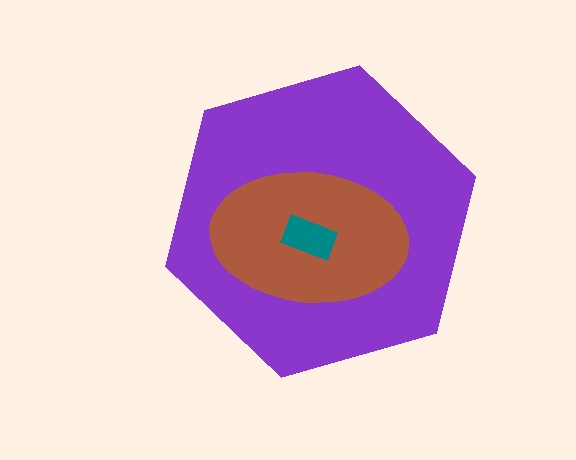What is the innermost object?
The teal rectangle.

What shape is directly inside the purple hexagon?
The brown ellipse.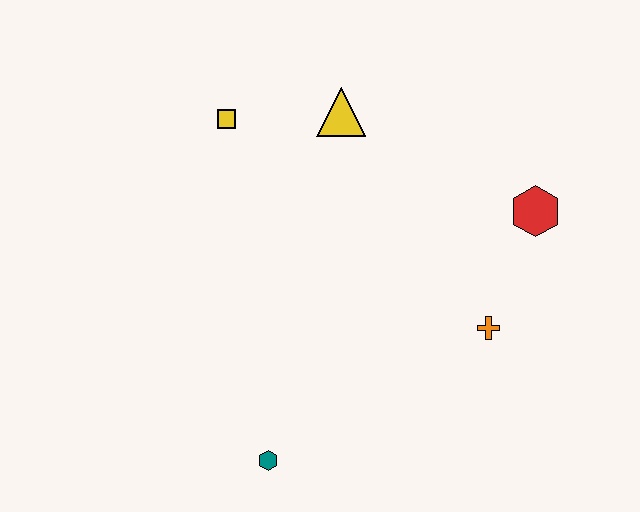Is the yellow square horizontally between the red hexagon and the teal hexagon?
No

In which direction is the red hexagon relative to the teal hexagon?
The red hexagon is to the right of the teal hexagon.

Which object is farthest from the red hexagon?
The teal hexagon is farthest from the red hexagon.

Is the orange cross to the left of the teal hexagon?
No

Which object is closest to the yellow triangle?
The yellow square is closest to the yellow triangle.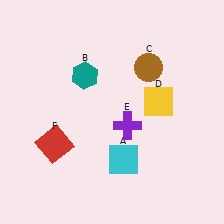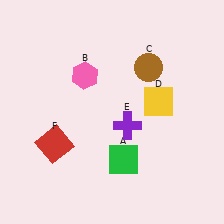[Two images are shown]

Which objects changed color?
A changed from cyan to green. B changed from teal to pink.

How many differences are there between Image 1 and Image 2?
There are 2 differences between the two images.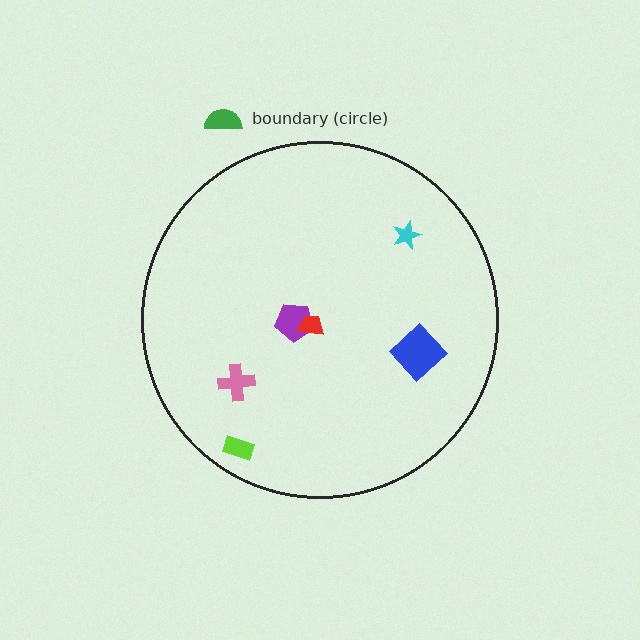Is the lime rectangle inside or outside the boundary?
Inside.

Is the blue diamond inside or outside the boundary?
Inside.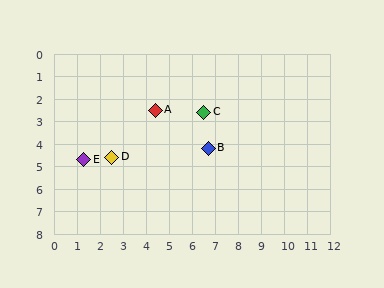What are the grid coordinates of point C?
Point C is at approximately (6.5, 2.6).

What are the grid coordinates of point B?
Point B is at approximately (6.7, 4.2).